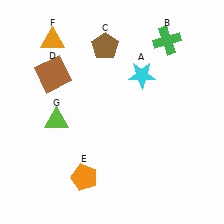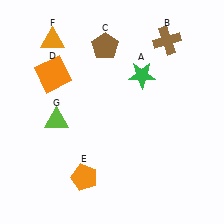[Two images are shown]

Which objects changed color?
A changed from cyan to green. B changed from green to brown. D changed from brown to orange.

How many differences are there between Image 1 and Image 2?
There are 3 differences between the two images.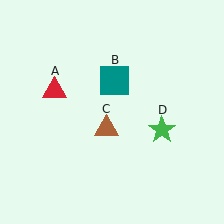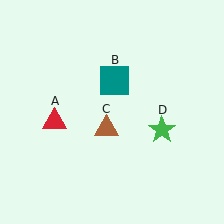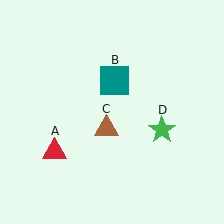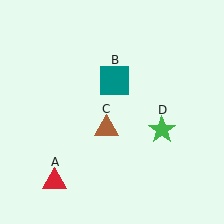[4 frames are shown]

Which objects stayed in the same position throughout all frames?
Teal square (object B) and brown triangle (object C) and green star (object D) remained stationary.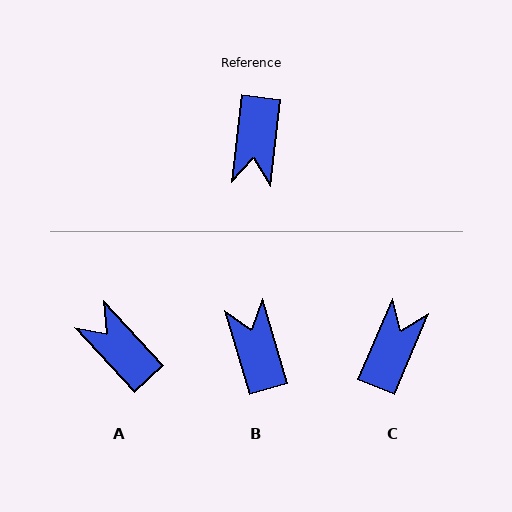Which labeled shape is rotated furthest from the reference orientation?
C, about 163 degrees away.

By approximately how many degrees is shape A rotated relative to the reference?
Approximately 131 degrees clockwise.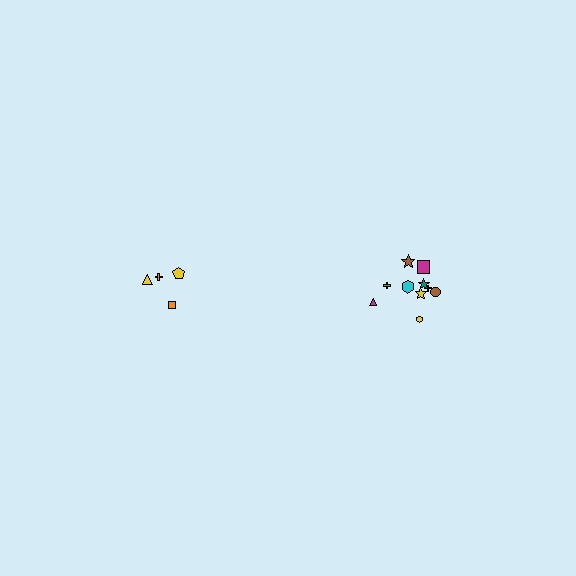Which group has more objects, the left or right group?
The right group.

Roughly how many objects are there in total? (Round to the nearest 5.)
Roughly 15 objects in total.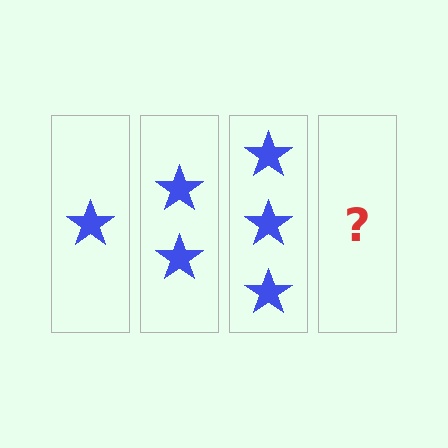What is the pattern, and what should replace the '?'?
The pattern is that each step adds one more star. The '?' should be 4 stars.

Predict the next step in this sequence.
The next step is 4 stars.